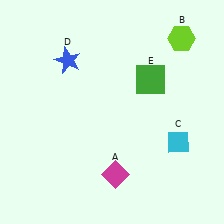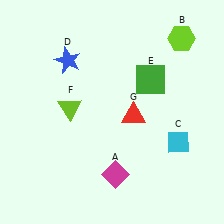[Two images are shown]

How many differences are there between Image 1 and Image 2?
There are 2 differences between the two images.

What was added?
A lime triangle (F), a red triangle (G) were added in Image 2.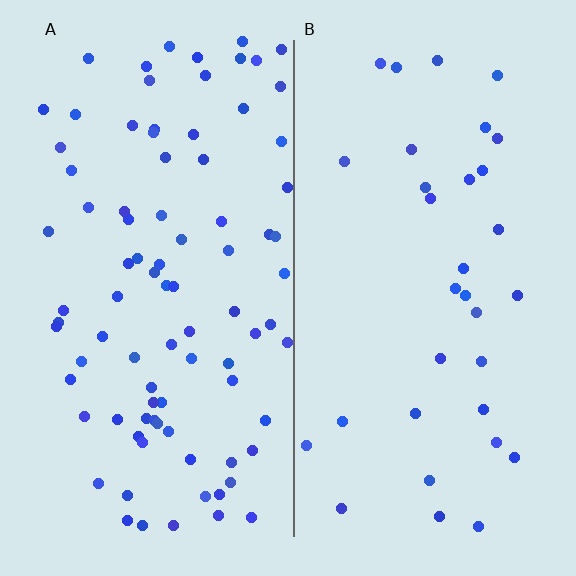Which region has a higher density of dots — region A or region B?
A (the left).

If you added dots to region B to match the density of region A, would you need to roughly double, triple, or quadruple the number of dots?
Approximately triple.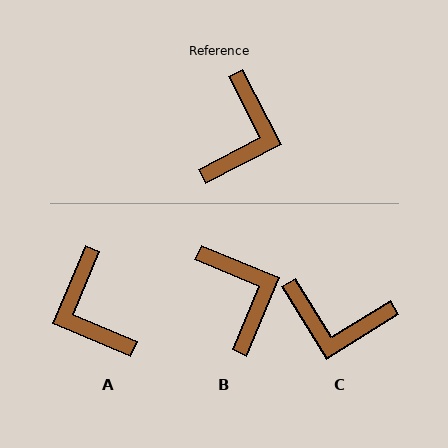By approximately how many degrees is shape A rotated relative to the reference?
Approximately 140 degrees clockwise.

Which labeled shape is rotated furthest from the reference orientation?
A, about 140 degrees away.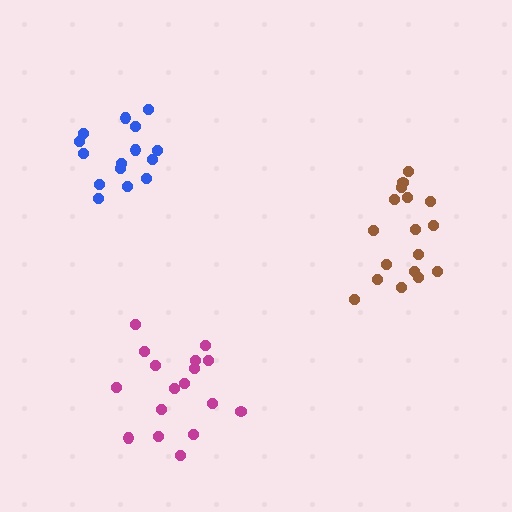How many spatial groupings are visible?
There are 3 spatial groupings.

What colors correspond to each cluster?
The clusters are colored: blue, brown, magenta.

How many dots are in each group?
Group 1: 15 dots, Group 2: 17 dots, Group 3: 17 dots (49 total).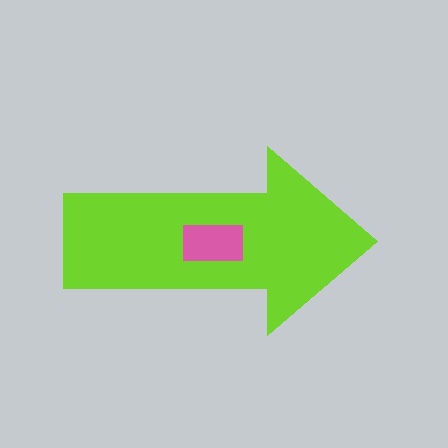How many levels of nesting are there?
2.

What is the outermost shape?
The lime arrow.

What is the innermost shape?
The pink rectangle.